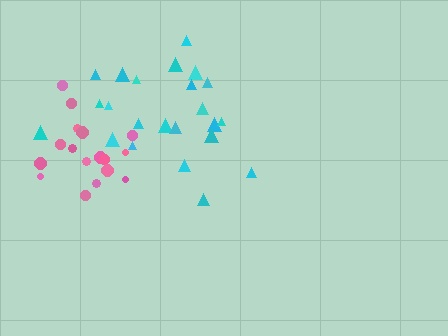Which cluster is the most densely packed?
Pink.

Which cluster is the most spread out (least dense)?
Cyan.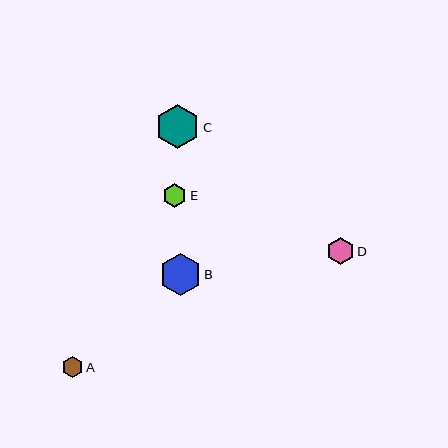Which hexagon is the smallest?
Hexagon A is the smallest with a size of approximately 21 pixels.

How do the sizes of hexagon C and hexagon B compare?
Hexagon C and hexagon B are approximately the same size.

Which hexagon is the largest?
Hexagon C is the largest with a size of approximately 45 pixels.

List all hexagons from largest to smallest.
From largest to smallest: C, B, D, E, A.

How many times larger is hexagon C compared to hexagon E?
Hexagon C is approximately 1.9 times the size of hexagon E.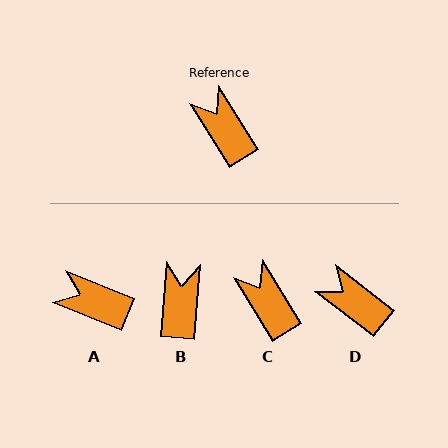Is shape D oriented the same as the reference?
No, it is off by about 21 degrees.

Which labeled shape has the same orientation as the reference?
C.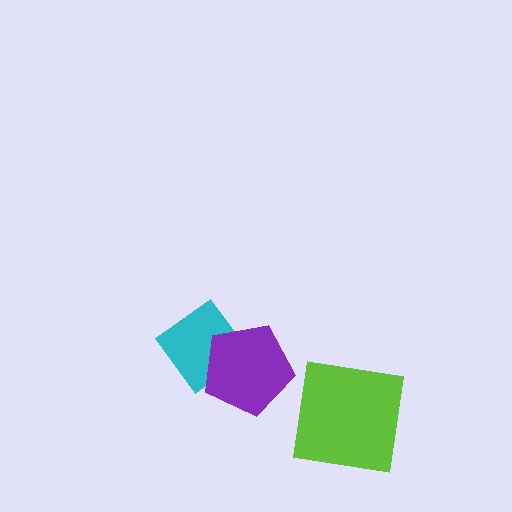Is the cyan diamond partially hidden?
Yes, it is partially covered by another shape.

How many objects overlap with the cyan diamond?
1 object overlaps with the cyan diamond.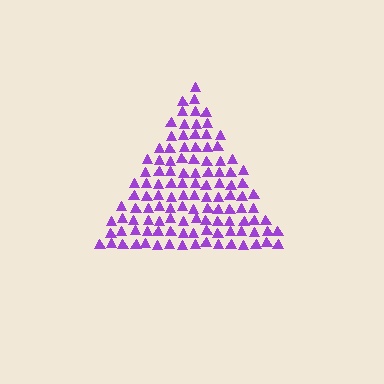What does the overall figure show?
The overall figure shows a triangle.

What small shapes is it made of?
It is made of small triangles.